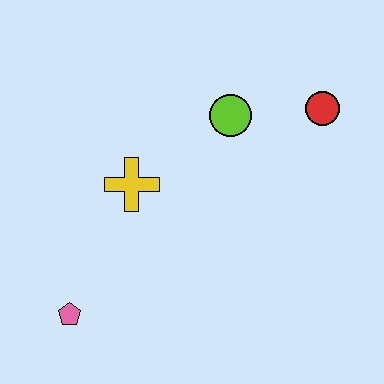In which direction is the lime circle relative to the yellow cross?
The lime circle is to the right of the yellow cross.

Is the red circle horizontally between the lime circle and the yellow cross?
No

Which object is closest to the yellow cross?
The lime circle is closest to the yellow cross.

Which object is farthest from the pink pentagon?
The red circle is farthest from the pink pentagon.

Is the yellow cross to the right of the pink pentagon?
Yes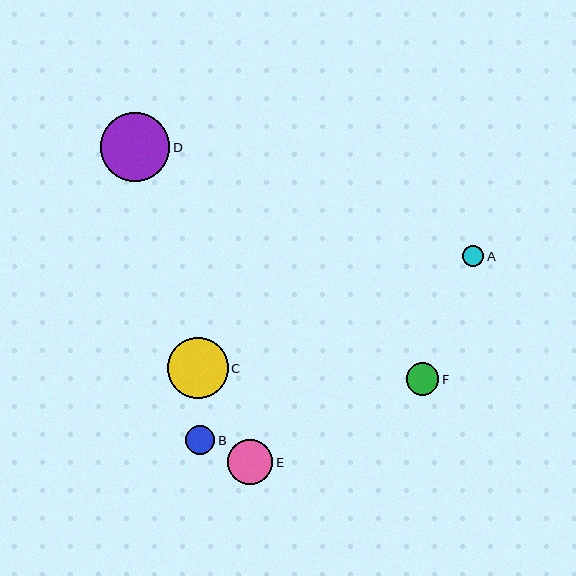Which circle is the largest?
Circle D is the largest with a size of approximately 69 pixels.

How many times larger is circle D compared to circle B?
Circle D is approximately 2.4 times the size of circle B.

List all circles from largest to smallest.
From largest to smallest: D, C, E, F, B, A.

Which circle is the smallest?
Circle A is the smallest with a size of approximately 21 pixels.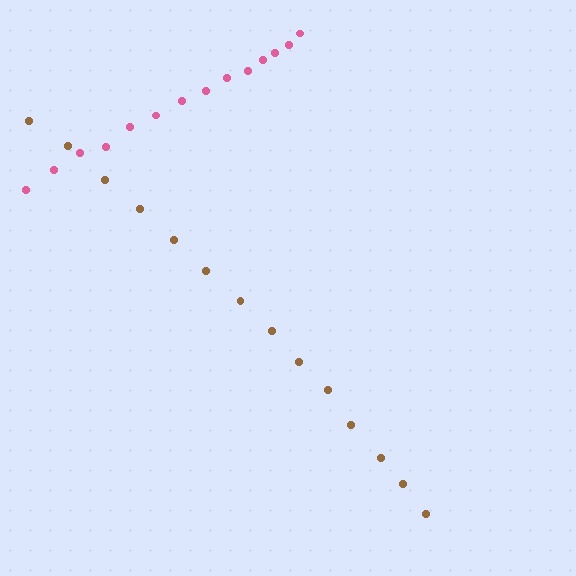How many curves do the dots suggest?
There are 2 distinct paths.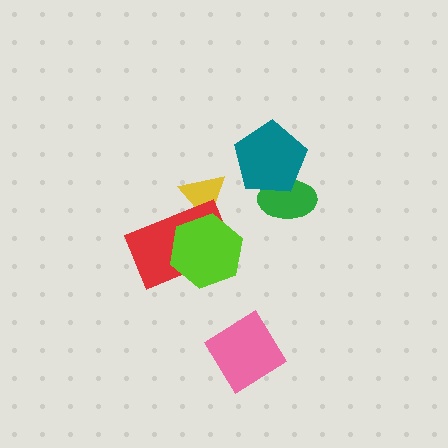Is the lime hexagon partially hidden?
No, no other shape covers it.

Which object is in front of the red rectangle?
The lime hexagon is in front of the red rectangle.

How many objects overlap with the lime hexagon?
2 objects overlap with the lime hexagon.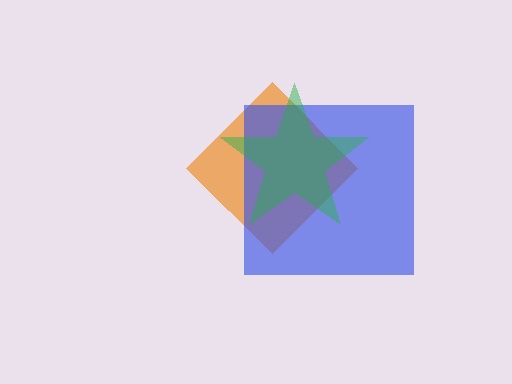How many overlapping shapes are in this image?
There are 3 overlapping shapes in the image.